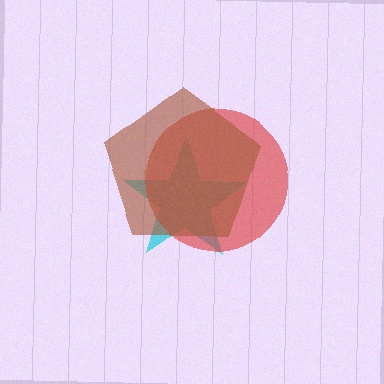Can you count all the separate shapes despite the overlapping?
Yes, there are 3 separate shapes.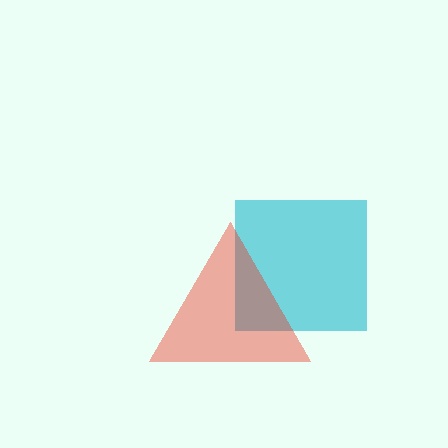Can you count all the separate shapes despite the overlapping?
Yes, there are 2 separate shapes.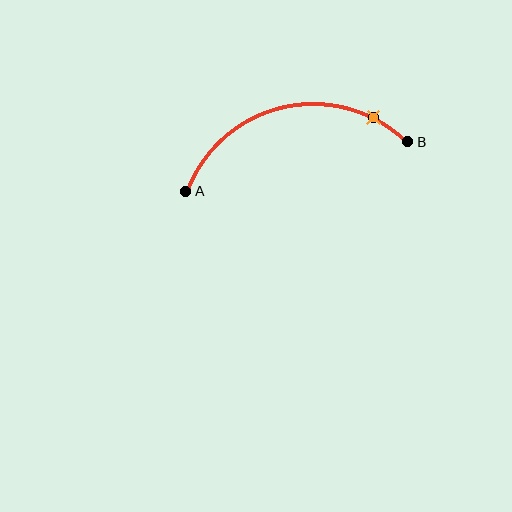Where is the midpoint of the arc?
The arc midpoint is the point on the curve farthest from the straight line joining A and B. It sits above that line.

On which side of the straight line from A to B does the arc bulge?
The arc bulges above the straight line connecting A and B.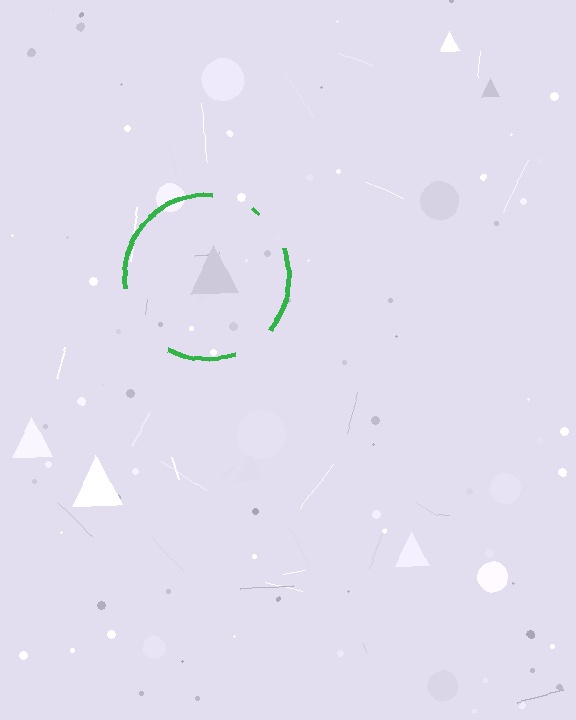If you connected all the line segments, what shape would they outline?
They would outline a circle.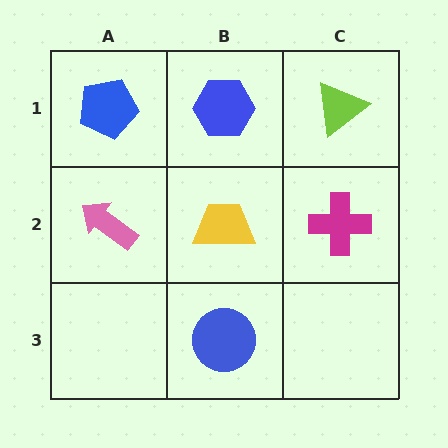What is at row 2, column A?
A pink arrow.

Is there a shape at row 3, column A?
No, that cell is empty.